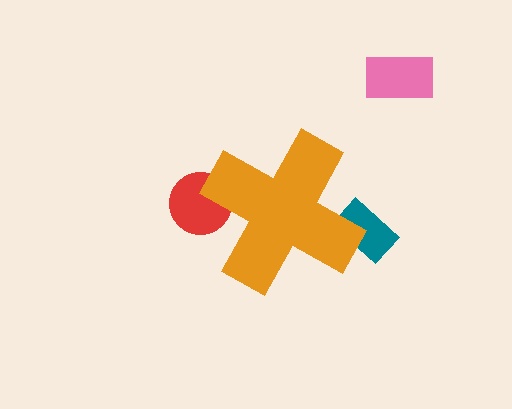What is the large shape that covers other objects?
An orange cross.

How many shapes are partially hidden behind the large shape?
2 shapes are partially hidden.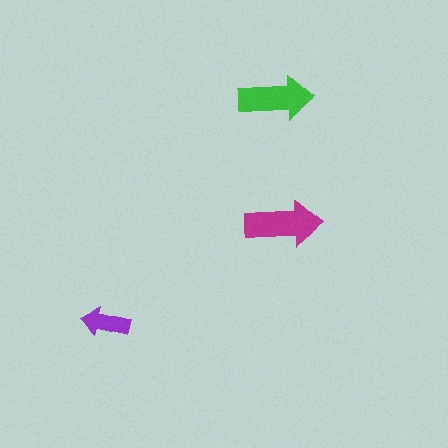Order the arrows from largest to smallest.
the magenta one, the green one, the purple one.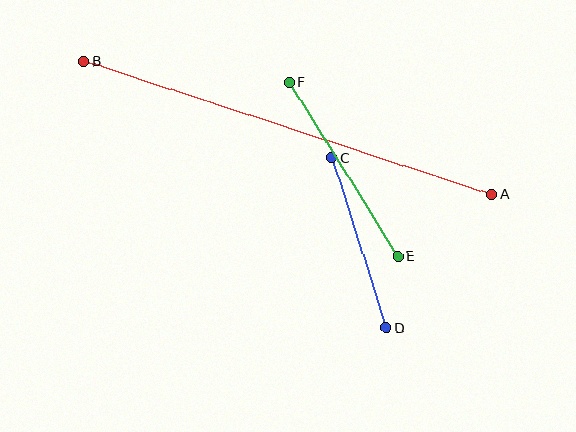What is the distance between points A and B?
The distance is approximately 429 pixels.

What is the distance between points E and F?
The distance is approximately 205 pixels.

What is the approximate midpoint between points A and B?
The midpoint is at approximately (287, 128) pixels.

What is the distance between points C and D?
The distance is approximately 178 pixels.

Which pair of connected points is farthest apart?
Points A and B are farthest apart.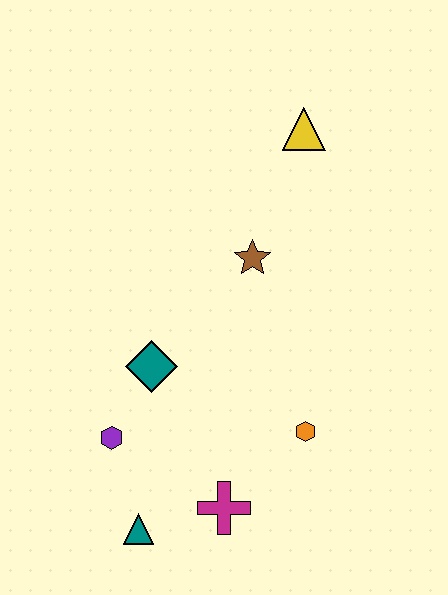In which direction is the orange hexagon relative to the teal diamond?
The orange hexagon is to the right of the teal diamond.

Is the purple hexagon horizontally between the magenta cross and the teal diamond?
No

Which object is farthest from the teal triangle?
The yellow triangle is farthest from the teal triangle.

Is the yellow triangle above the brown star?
Yes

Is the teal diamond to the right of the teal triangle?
Yes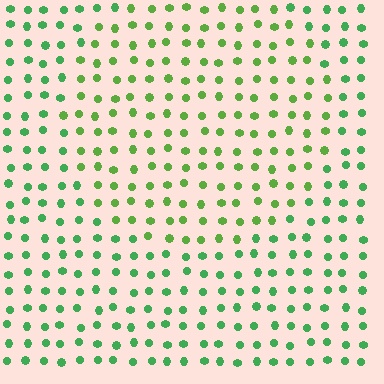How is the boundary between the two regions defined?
The boundary is defined purely by a slight shift in hue (about 28 degrees). Spacing, size, and orientation are identical on both sides.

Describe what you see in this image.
The image is filled with small green elements in a uniform arrangement. A circle-shaped region is visible where the elements are tinted to a slightly different hue, forming a subtle color boundary.